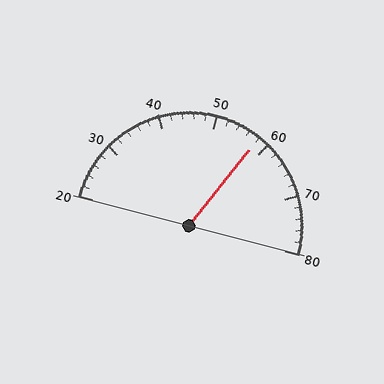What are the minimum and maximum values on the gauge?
The gauge ranges from 20 to 80.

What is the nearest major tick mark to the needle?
The nearest major tick mark is 60.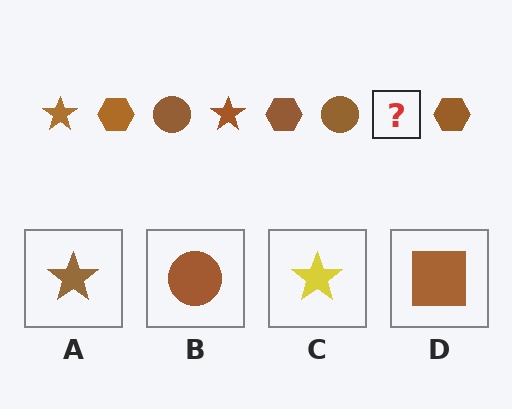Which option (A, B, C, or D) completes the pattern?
A.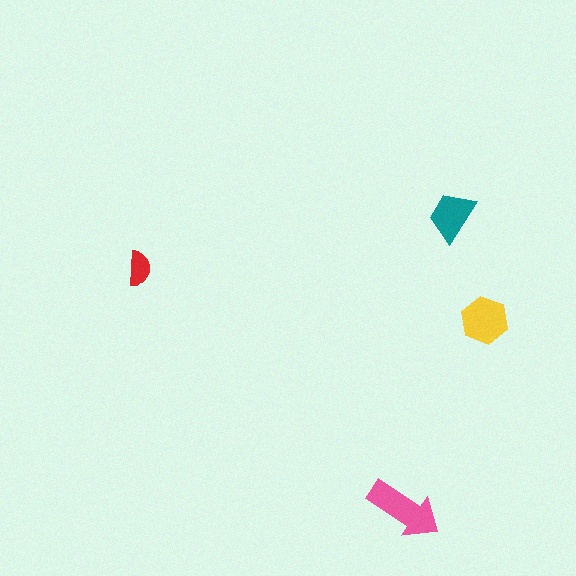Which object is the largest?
The pink arrow.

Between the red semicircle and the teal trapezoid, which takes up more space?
The teal trapezoid.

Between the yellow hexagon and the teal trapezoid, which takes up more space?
The yellow hexagon.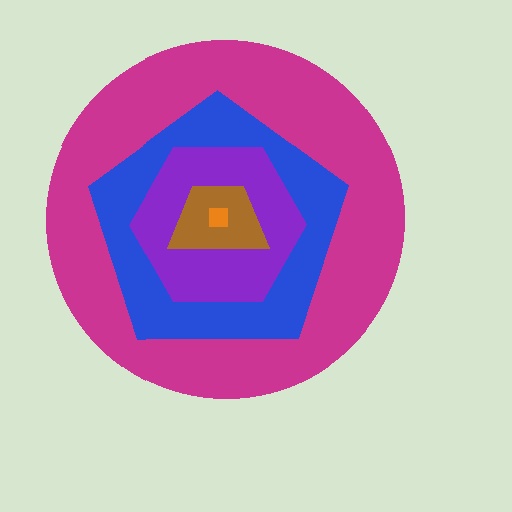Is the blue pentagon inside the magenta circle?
Yes.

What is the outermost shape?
The magenta circle.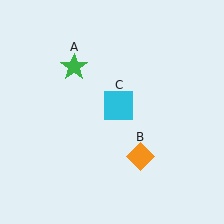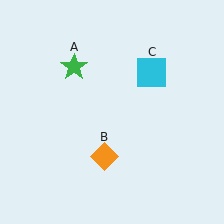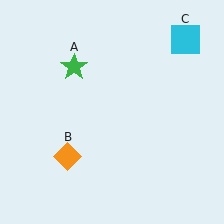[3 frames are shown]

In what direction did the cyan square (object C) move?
The cyan square (object C) moved up and to the right.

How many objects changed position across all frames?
2 objects changed position: orange diamond (object B), cyan square (object C).